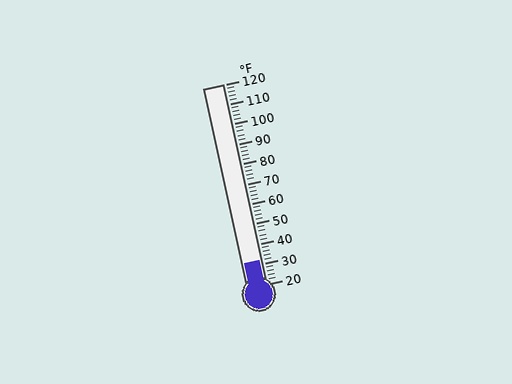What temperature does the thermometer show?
The thermometer shows approximately 32°F.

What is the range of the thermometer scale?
The thermometer scale ranges from 20°F to 120°F.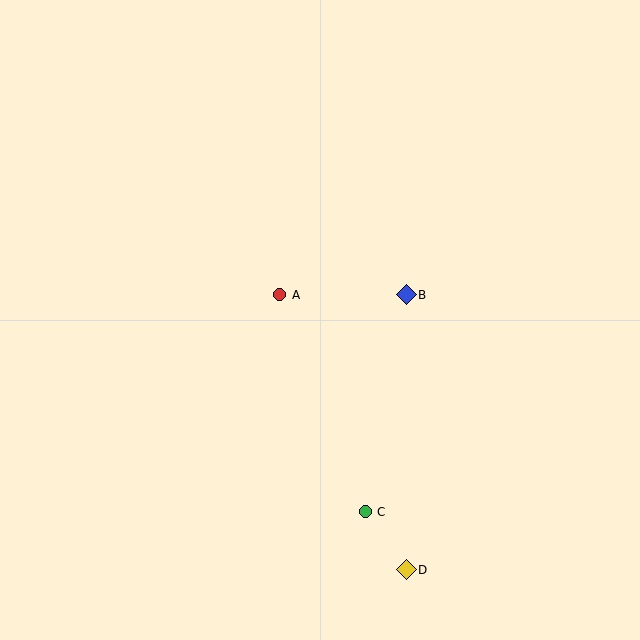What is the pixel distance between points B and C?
The distance between B and C is 221 pixels.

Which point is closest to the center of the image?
Point A at (280, 295) is closest to the center.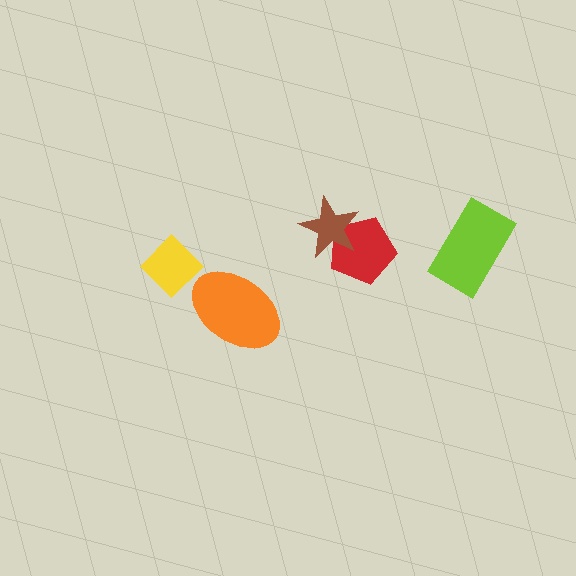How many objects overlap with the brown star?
1 object overlaps with the brown star.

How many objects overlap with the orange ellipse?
0 objects overlap with the orange ellipse.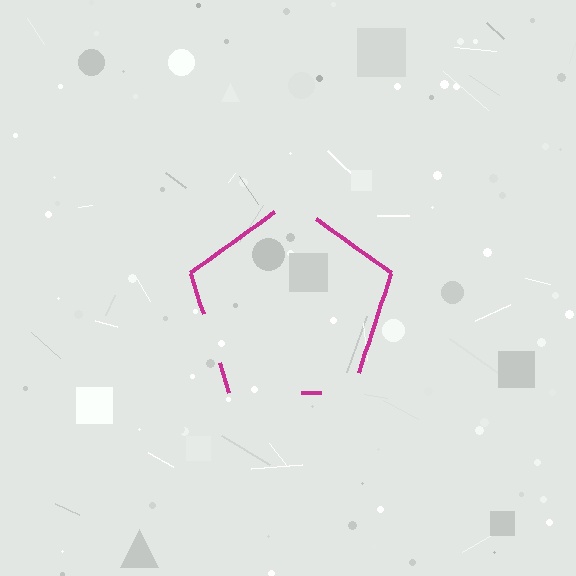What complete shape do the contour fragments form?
The contour fragments form a pentagon.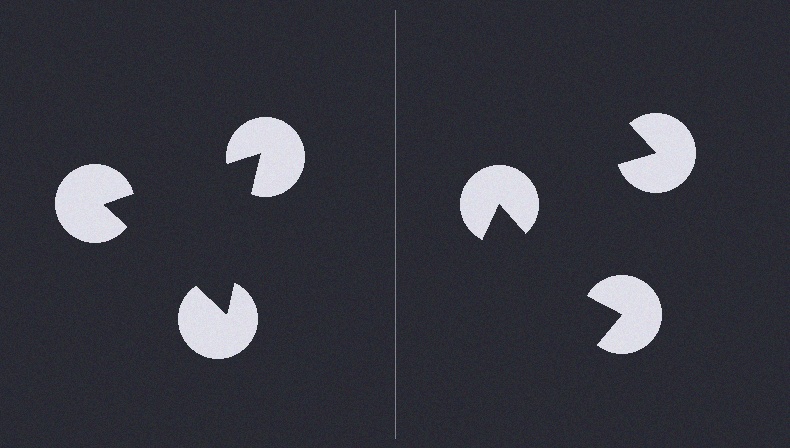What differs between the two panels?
The pac-man discs are positioned identically on both sides; only the wedge orientations differ. On the left they align to a triangle; on the right they are misaligned.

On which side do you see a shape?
An illusory triangle appears on the left side. On the right side the wedge cuts are rotated, so no coherent shape forms.